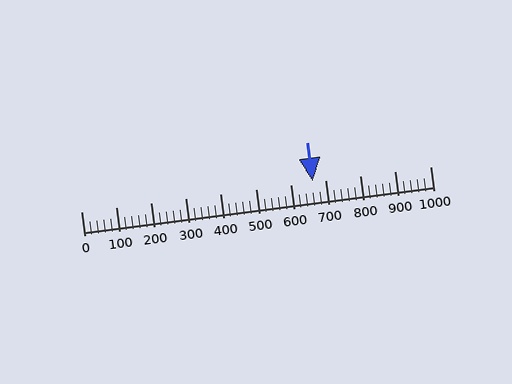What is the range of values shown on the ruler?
The ruler shows values from 0 to 1000.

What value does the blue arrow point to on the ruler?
The blue arrow points to approximately 664.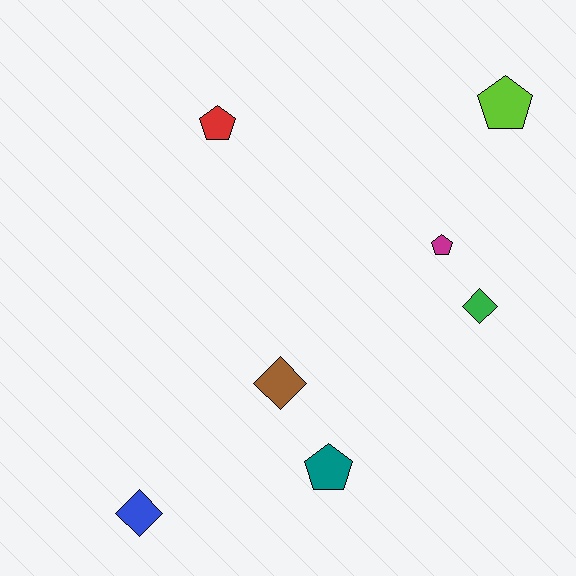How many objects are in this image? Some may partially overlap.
There are 7 objects.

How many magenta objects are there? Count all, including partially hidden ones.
There is 1 magenta object.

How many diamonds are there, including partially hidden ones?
There are 3 diamonds.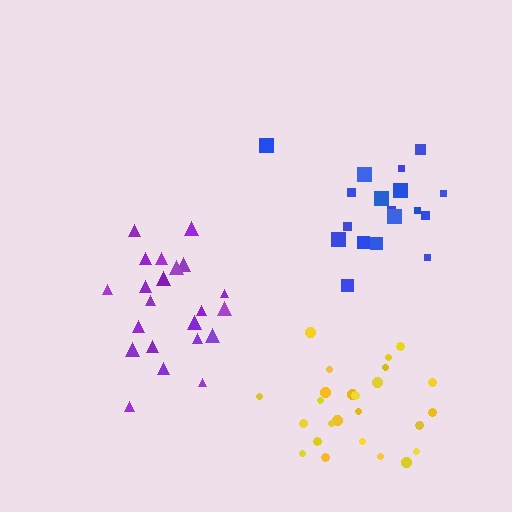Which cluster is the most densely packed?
Yellow.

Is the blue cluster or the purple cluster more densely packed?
Purple.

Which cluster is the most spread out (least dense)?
Blue.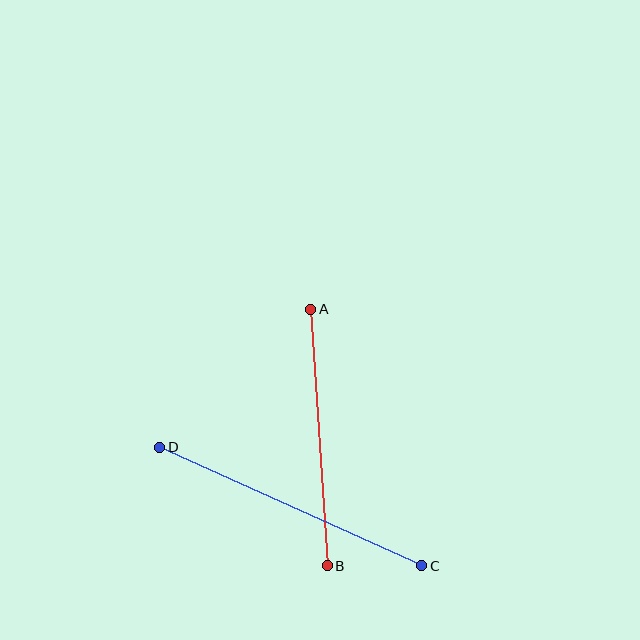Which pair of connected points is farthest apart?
Points C and D are farthest apart.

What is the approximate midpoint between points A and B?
The midpoint is at approximately (319, 437) pixels.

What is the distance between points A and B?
The distance is approximately 257 pixels.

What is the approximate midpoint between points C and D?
The midpoint is at approximately (291, 506) pixels.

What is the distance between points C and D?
The distance is approximately 288 pixels.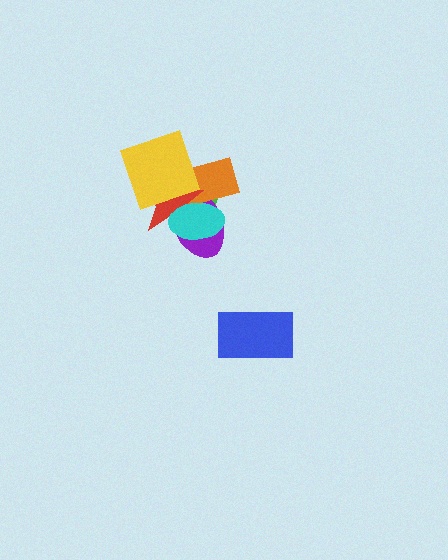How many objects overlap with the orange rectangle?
5 objects overlap with the orange rectangle.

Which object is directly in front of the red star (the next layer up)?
The yellow square is directly in front of the red star.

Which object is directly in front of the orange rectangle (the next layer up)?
The red star is directly in front of the orange rectangle.